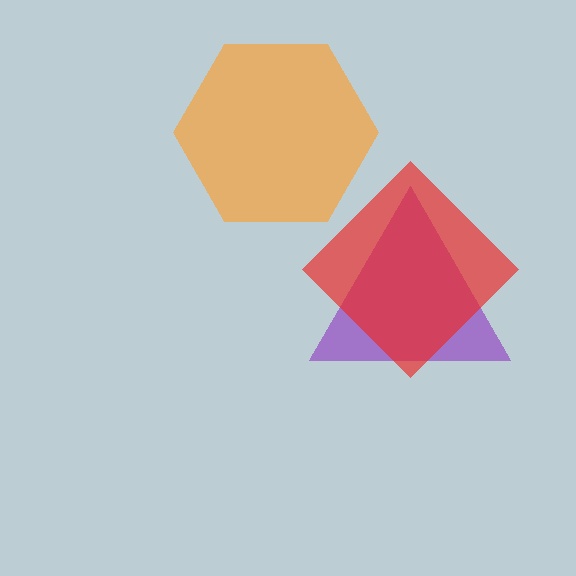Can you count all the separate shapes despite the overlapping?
Yes, there are 3 separate shapes.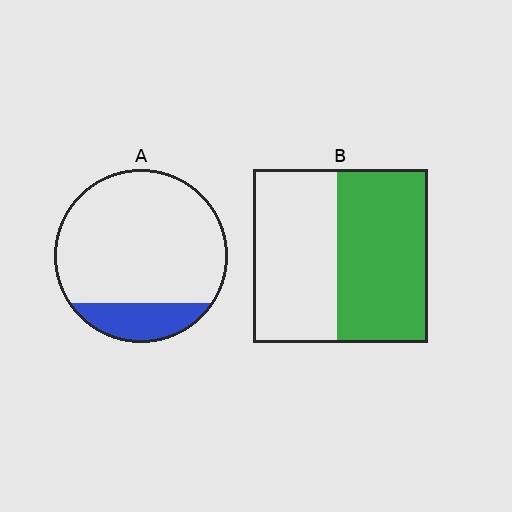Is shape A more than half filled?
No.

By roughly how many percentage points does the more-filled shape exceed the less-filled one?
By roughly 35 percentage points (B over A).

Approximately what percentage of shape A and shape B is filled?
A is approximately 15% and B is approximately 50%.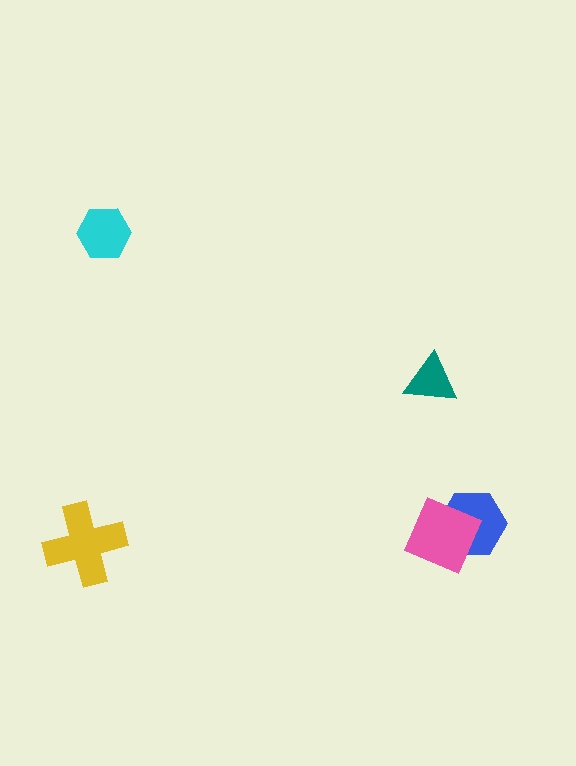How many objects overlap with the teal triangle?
0 objects overlap with the teal triangle.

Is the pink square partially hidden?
No, no other shape covers it.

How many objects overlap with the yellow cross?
0 objects overlap with the yellow cross.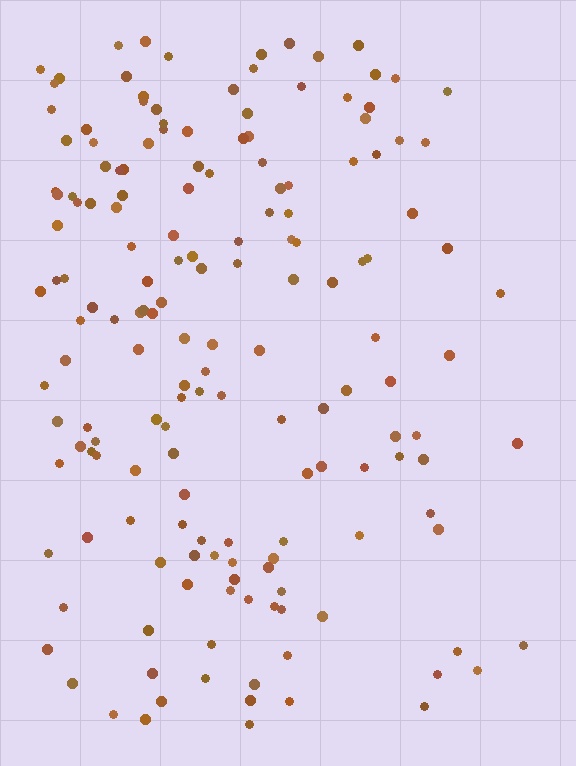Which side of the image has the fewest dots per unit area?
The right.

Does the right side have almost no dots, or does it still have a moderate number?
Still a moderate number, just noticeably fewer than the left.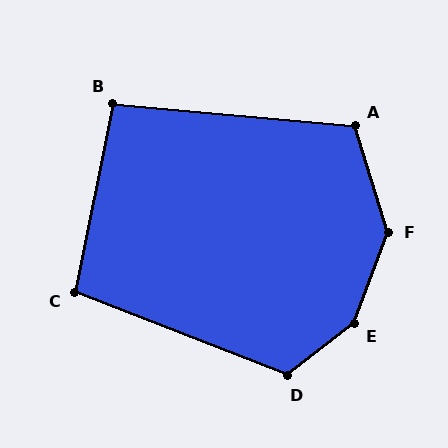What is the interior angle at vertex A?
Approximately 112 degrees (obtuse).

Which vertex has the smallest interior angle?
B, at approximately 96 degrees.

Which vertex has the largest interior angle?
E, at approximately 148 degrees.